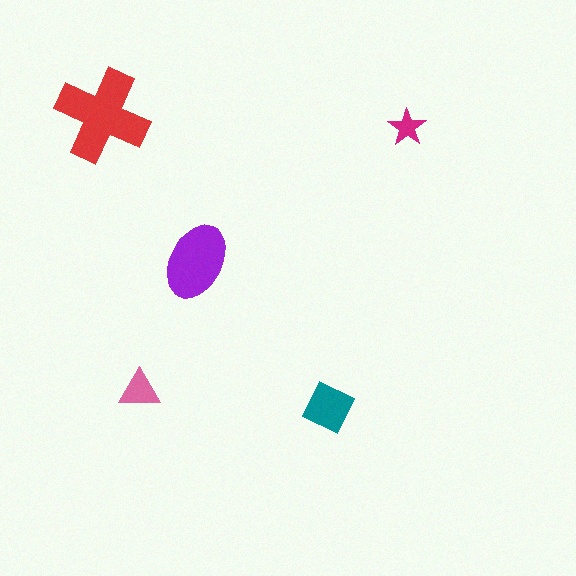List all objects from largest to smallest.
The red cross, the purple ellipse, the teal square, the pink triangle, the magenta star.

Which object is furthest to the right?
The magenta star is rightmost.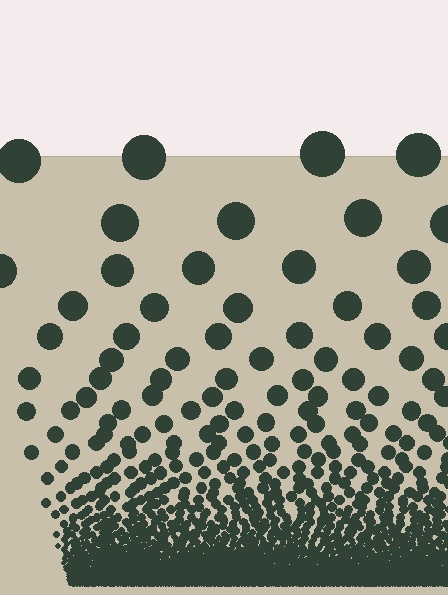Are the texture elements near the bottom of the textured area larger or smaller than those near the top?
Smaller. The gradient is inverted — elements near the bottom are smaller and denser.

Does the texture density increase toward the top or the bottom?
Density increases toward the bottom.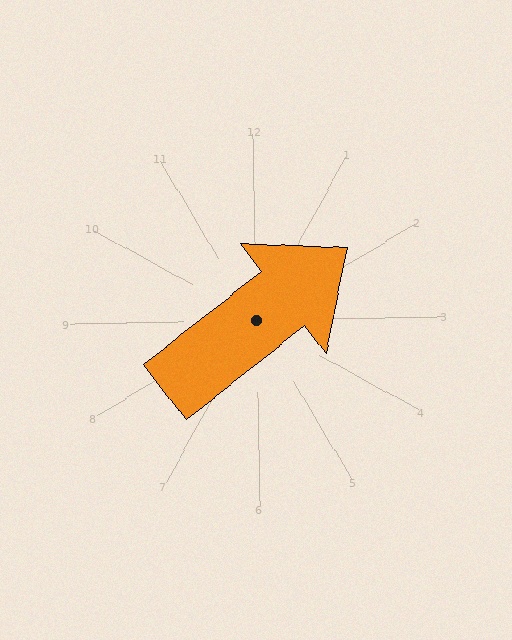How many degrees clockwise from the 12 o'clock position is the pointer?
Approximately 53 degrees.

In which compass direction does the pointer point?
Northeast.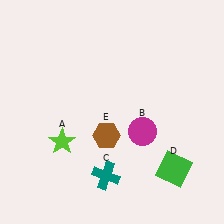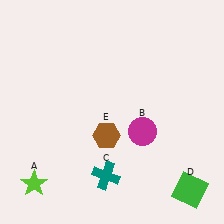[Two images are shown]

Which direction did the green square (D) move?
The green square (D) moved down.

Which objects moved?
The objects that moved are: the lime star (A), the green square (D).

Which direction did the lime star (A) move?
The lime star (A) moved down.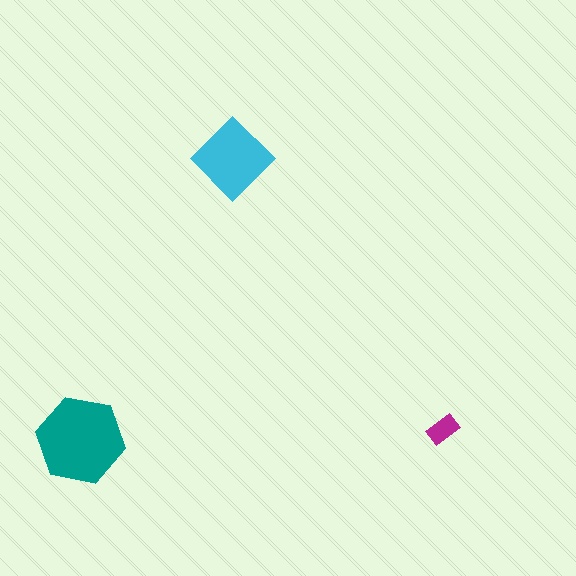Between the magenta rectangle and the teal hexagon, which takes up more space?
The teal hexagon.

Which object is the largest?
The teal hexagon.